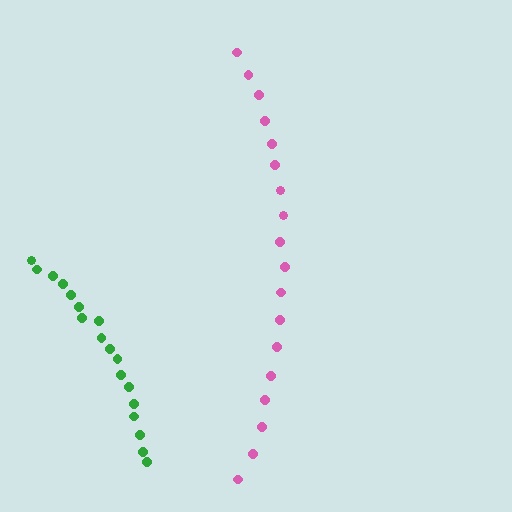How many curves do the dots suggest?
There are 2 distinct paths.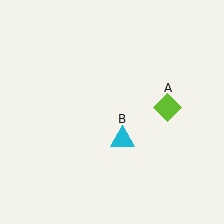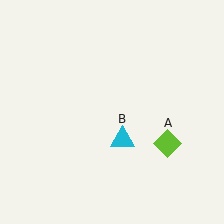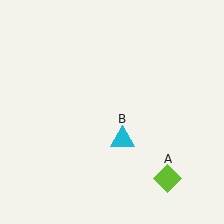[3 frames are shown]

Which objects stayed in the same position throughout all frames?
Cyan triangle (object B) remained stationary.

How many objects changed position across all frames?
1 object changed position: lime diamond (object A).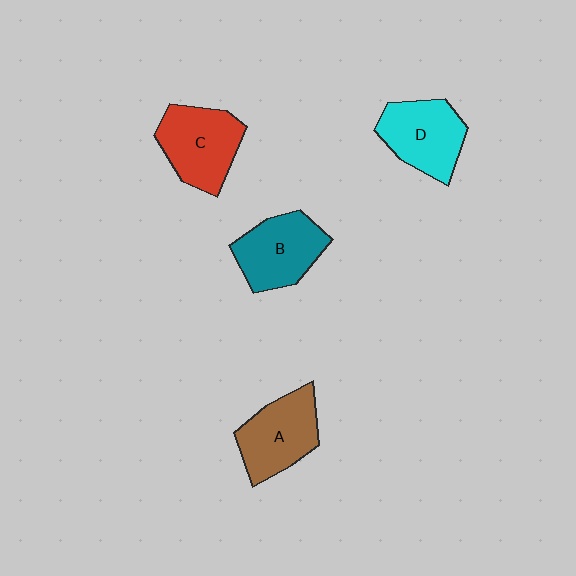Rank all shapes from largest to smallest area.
From largest to smallest: C (red), B (teal), D (cyan), A (brown).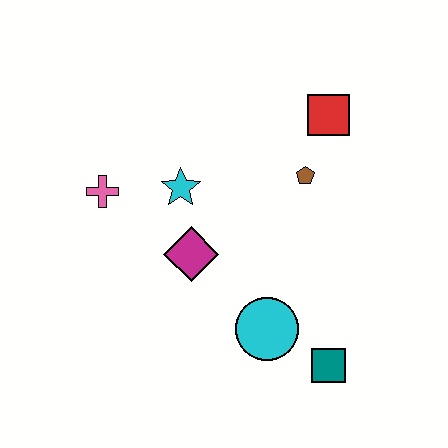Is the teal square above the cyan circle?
No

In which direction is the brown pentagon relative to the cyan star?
The brown pentagon is to the right of the cyan star.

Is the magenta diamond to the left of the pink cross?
No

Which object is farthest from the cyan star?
The teal square is farthest from the cyan star.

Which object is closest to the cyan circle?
The teal square is closest to the cyan circle.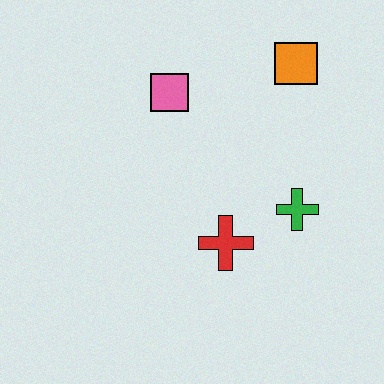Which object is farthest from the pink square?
The green cross is farthest from the pink square.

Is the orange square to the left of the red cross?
No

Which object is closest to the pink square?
The orange square is closest to the pink square.